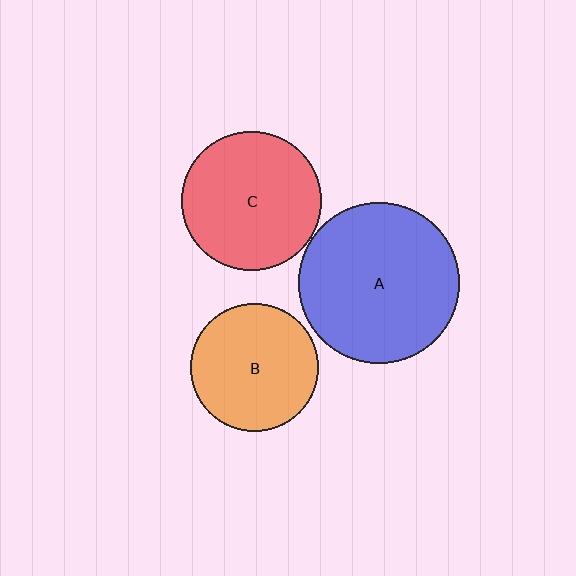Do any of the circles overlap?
No, none of the circles overlap.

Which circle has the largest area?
Circle A (blue).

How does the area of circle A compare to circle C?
Approximately 1.3 times.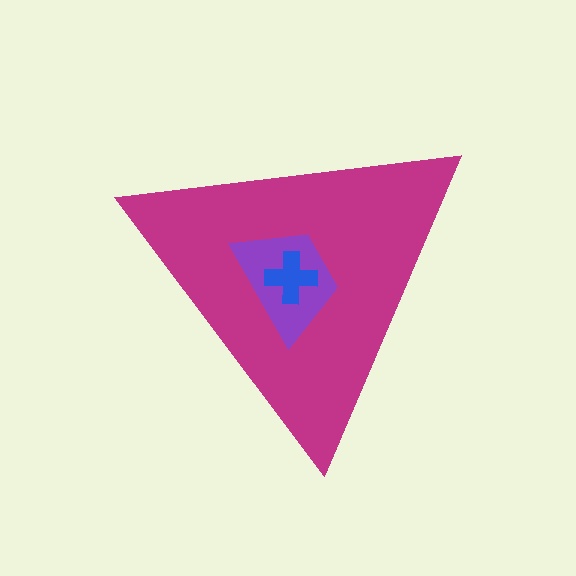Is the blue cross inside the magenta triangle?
Yes.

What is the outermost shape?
The magenta triangle.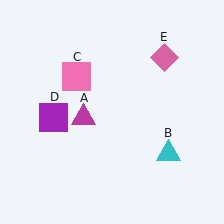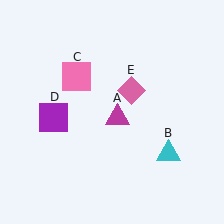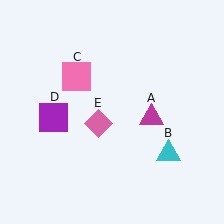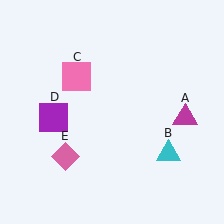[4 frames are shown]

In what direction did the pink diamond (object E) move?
The pink diamond (object E) moved down and to the left.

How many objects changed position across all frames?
2 objects changed position: magenta triangle (object A), pink diamond (object E).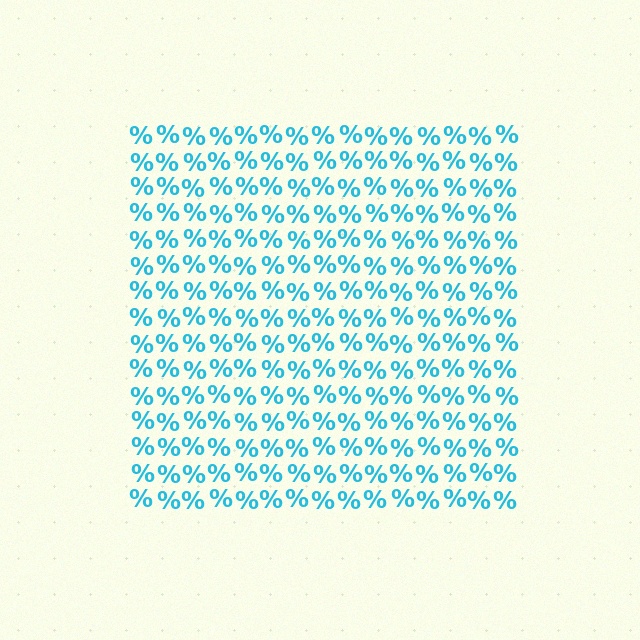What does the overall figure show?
The overall figure shows a square.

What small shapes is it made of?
It is made of small percent signs.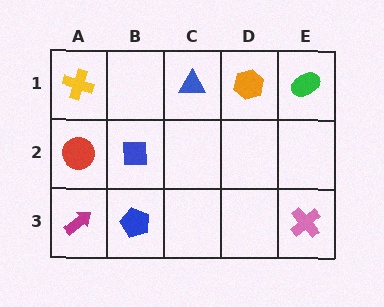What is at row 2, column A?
A red circle.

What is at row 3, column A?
A magenta arrow.